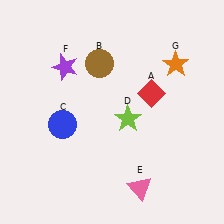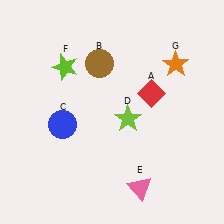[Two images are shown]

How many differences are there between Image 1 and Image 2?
There is 1 difference between the two images.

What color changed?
The star (F) changed from purple in Image 1 to lime in Image 2.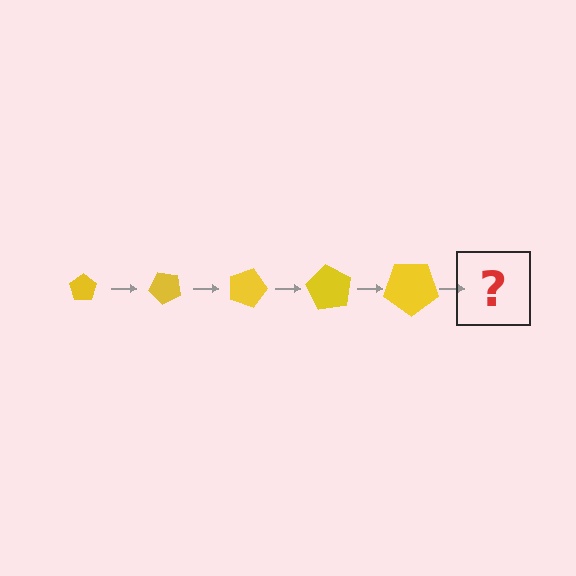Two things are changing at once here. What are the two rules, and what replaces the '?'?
The two rules are that the pentagon grows larger each step and it rotates 45 degrees each step. The '?' should be a pentagon, larger than the previous one and rotated 225 degrees from the start.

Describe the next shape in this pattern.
It should be a pentagon, larger than the previous one and rotated 225 degrees from the start.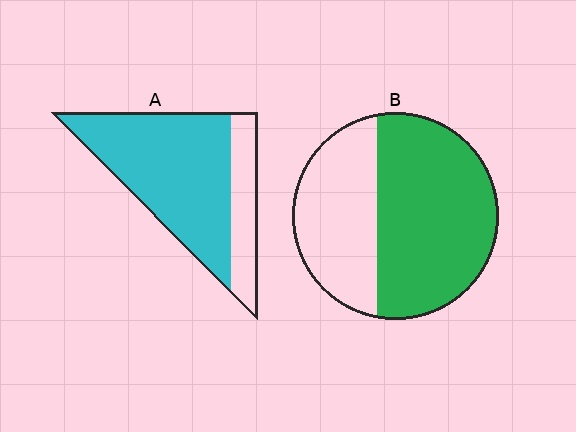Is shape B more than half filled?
Yes.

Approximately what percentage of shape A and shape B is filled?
A is approximately 75% and B is approximately 60%.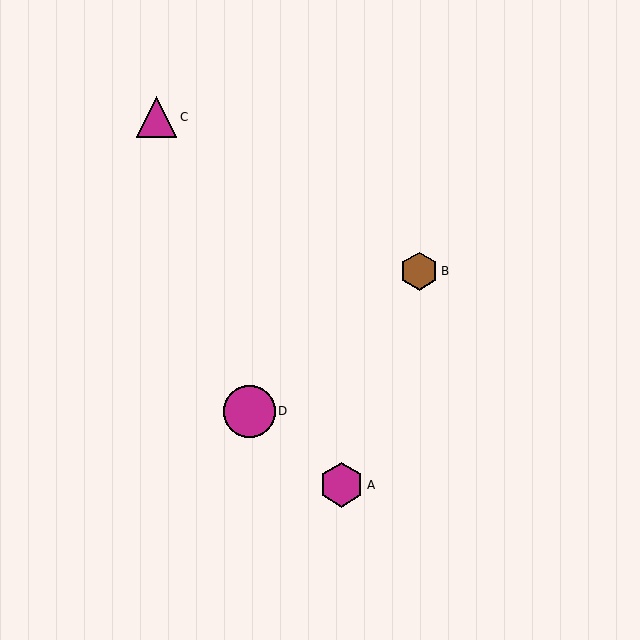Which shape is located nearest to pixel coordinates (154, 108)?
The magenta triangle (labeled C) at (157, 117) is nearest to that location.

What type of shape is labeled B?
Shape B is a brown hexagon.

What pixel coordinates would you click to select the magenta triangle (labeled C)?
Click at (157, 117) to select the magenta triangle C.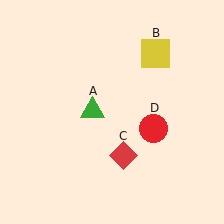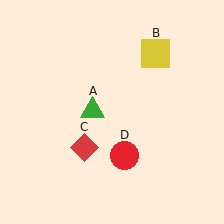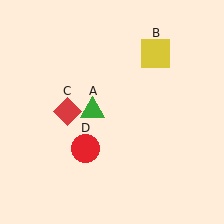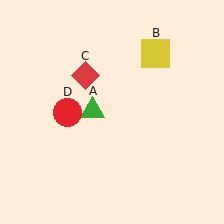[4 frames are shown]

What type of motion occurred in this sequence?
The red diamond (object C), red circle (object D) rotated clockwise around the center of the scene.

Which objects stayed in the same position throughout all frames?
Green triangle (object A) and yellow square (object B) remained stationary.